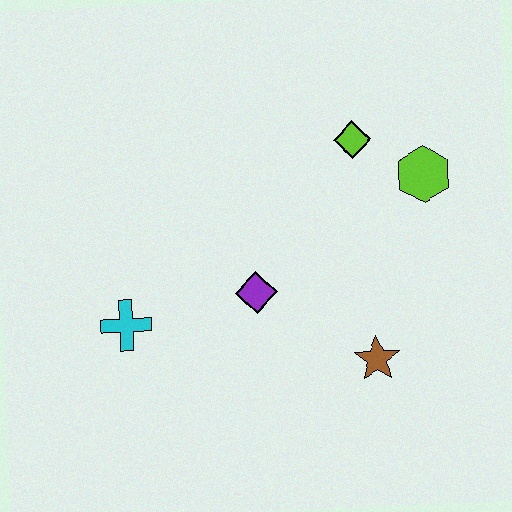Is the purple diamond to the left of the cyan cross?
No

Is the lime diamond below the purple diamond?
No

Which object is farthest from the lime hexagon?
The cyan cross is farthest from the lime hexagon.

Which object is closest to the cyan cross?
The purple diamond is closest to the cyan cross.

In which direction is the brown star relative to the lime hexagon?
The brown star is below the lime hexagon.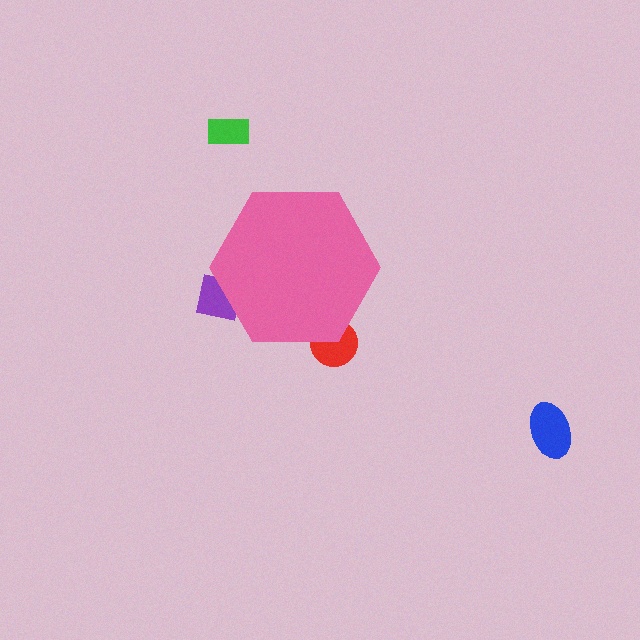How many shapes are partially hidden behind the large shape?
2 shapes are partially hidden.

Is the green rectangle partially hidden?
No, the green rectangle is fully visible.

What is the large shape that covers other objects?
A pink hexagon.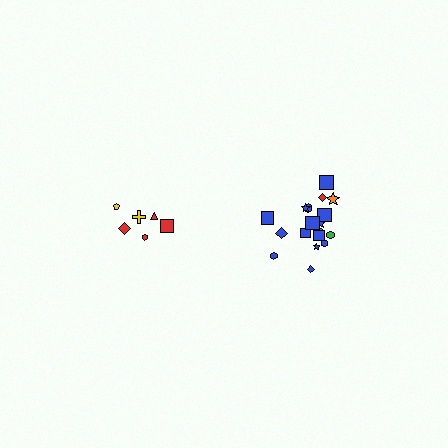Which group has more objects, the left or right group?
The right group.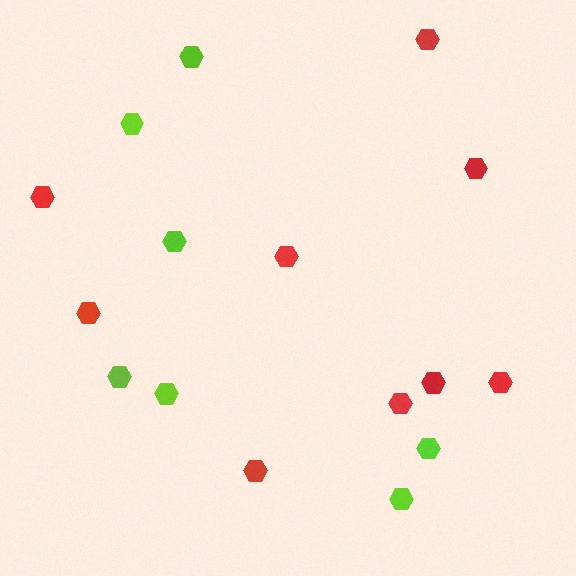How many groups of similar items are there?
There are 2 groups: one group of red hexagons (9) and one group of lime hexagons (7).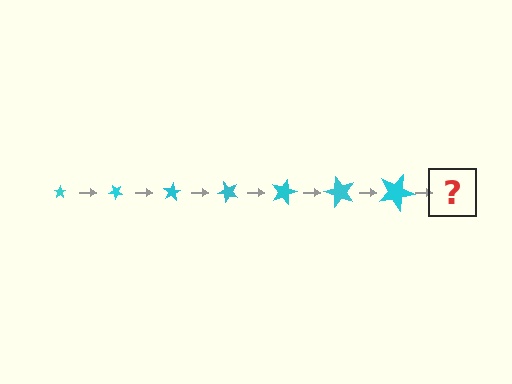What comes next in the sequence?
The next element should be a star, larger than the previous one and rotated 280 degrees from the start.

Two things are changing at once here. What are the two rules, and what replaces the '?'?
The two rules are that the star grows larger each step and it rotates 40 degrees each step. The '?' should be a star, larger than the previous one and rotated 280 degrees from the start.